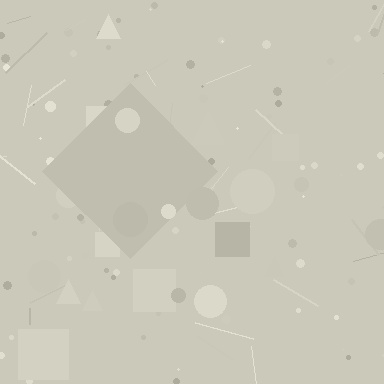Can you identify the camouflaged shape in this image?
The camouflaged shape is a diamond.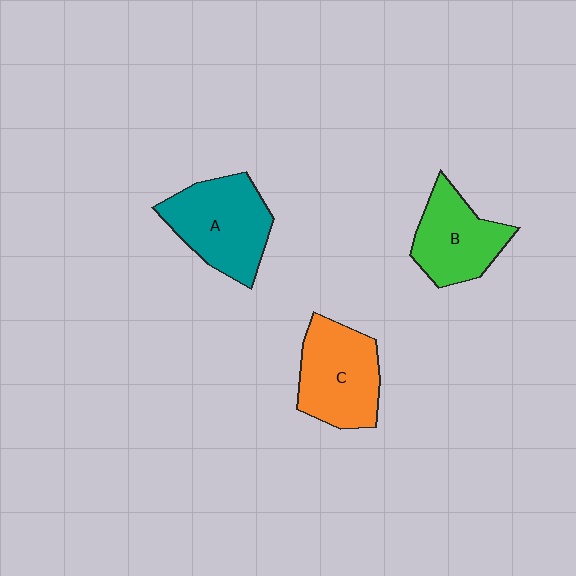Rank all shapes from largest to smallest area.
From largest to smallest: A (teal), C (orange), B (green).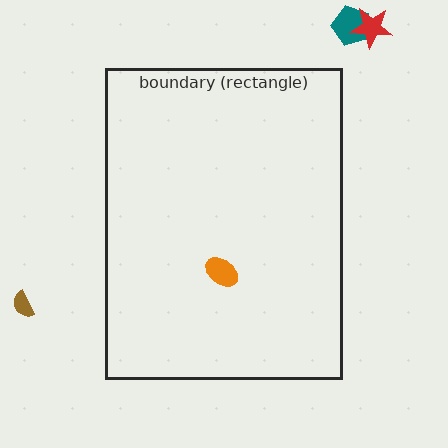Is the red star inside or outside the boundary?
Outside.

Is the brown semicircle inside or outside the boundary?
Outside.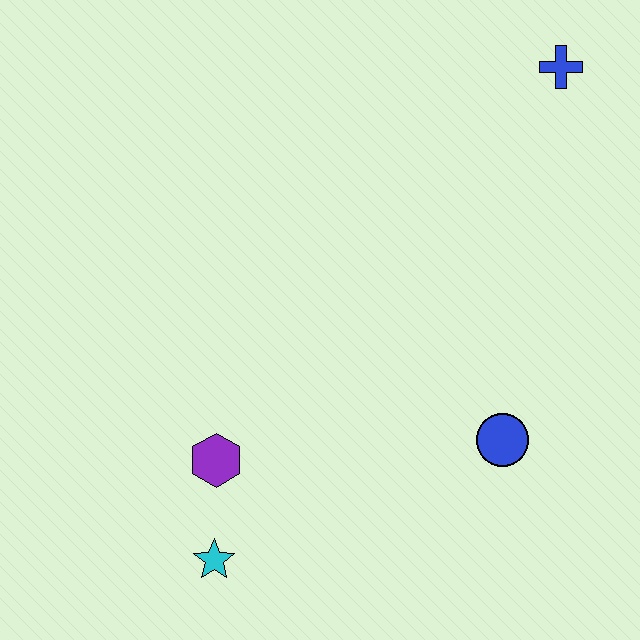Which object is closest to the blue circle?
The purple hexagon is closest to the blue circle.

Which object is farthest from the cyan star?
The blue cross is farthest from the cyan star.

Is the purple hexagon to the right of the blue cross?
No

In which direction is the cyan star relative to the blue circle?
The cyan star is to the left of the blue circle.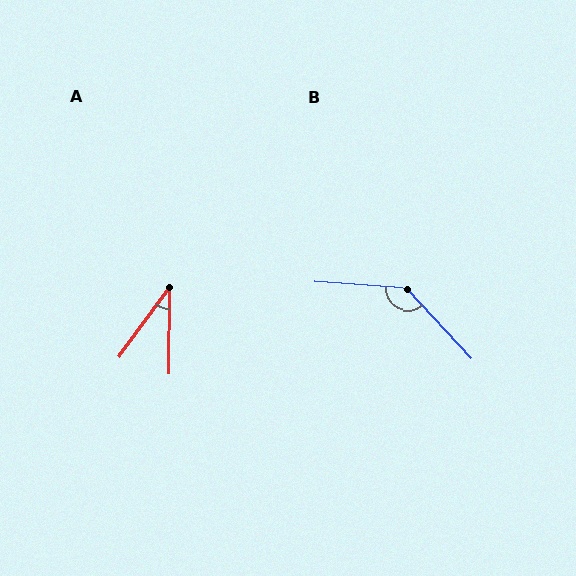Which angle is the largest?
B, at approximately 137 degrees.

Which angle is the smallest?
A, at approximately 36 degrees.